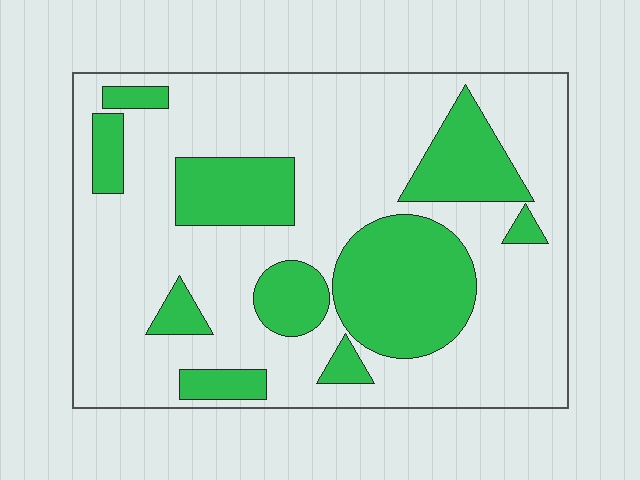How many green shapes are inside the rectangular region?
10.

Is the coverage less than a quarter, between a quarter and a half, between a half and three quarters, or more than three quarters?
Between a quarter and a half.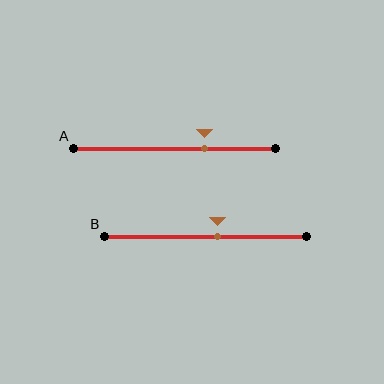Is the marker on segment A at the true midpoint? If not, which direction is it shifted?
No, the marker on segment A is shifted to the right by about 15% of the segment length.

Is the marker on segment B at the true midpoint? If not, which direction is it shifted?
No, the marker on segment B is shifted to the right by about 6% of the segment length.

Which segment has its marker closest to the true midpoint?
Segment B has its marker closest to the true midpoint.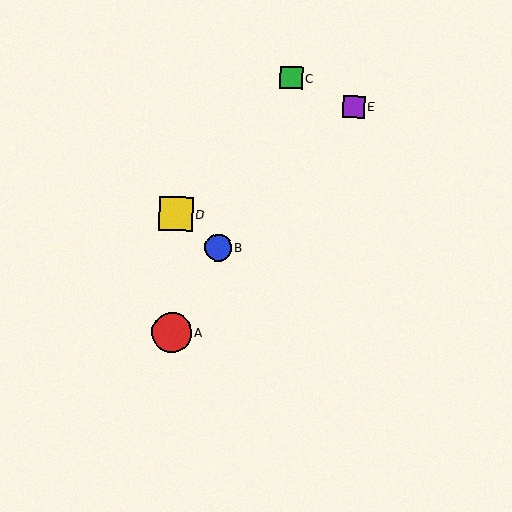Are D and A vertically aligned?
Yes, both are at x≈176.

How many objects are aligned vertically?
2 objects (A, D) are aligned vertically.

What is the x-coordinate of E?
Object E is at x≈354.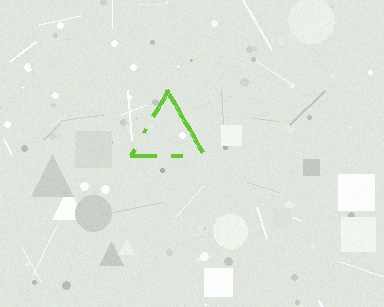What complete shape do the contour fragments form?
The contour fragments form a triangle.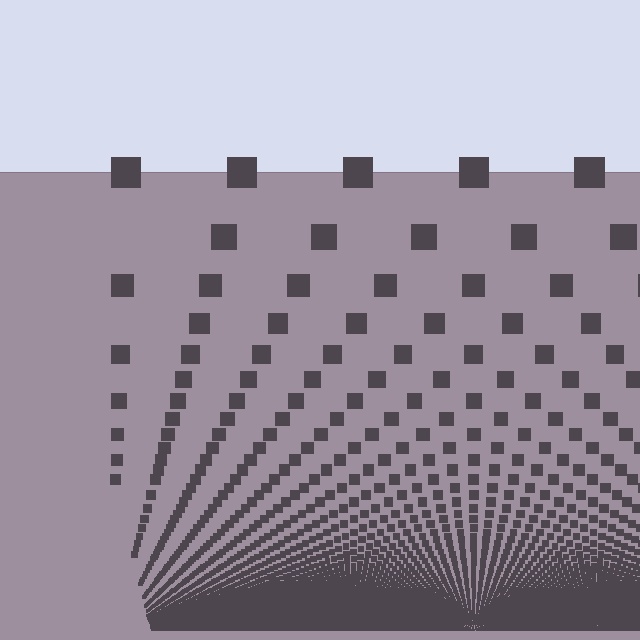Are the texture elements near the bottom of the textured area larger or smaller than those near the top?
Smaller. The gradient is inverted — elements near the bottom are smaller and denser.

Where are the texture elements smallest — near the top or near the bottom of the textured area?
Near the bottom.